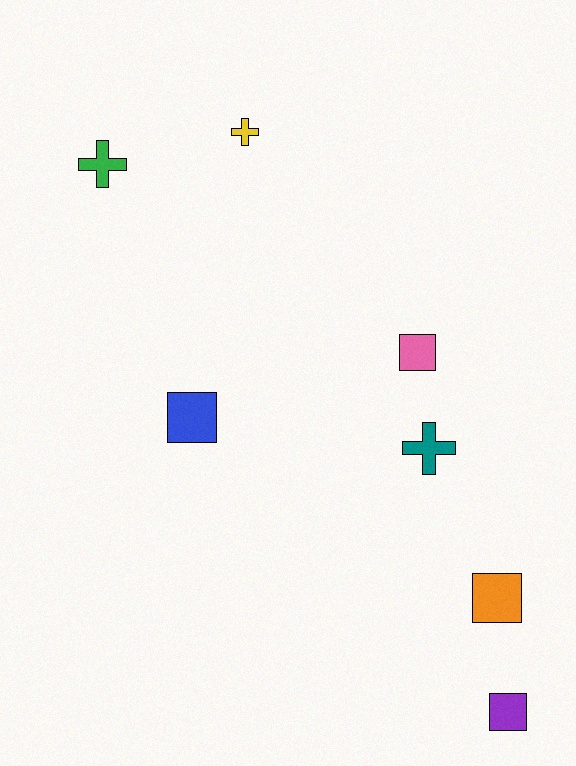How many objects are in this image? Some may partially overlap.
There are 7 objects.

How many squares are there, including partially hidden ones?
There are 4 squares.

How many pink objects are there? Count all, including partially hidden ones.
There is 1 pink object.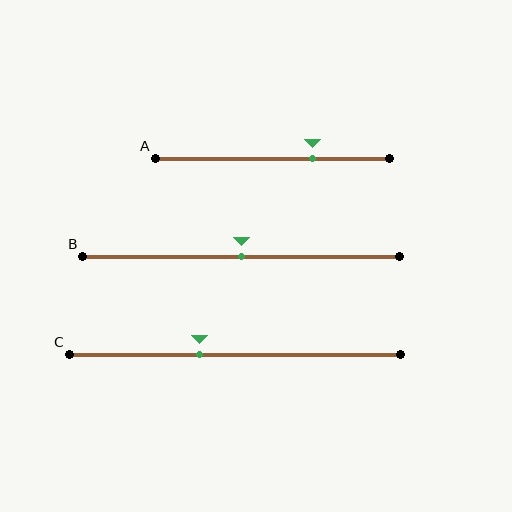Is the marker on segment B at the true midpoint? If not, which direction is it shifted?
Yes, the marker on segment B is at the true midpoint.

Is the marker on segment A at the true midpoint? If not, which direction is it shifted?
No, the marker on segment A is shifted to the right by about 17% of the segment length.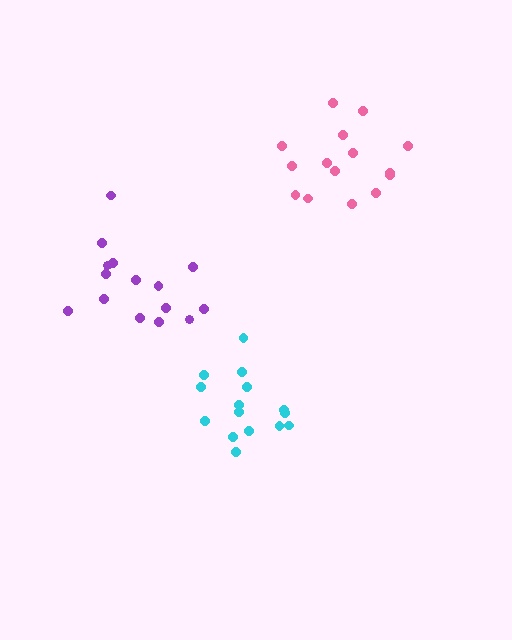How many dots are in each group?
Group 1: 15 dots, Group 2: 15 dots, Group 3: 15 dots (45 total).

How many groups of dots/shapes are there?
There are 3 groups.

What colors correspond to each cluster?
The clusters are colored: purple, pink, cyan.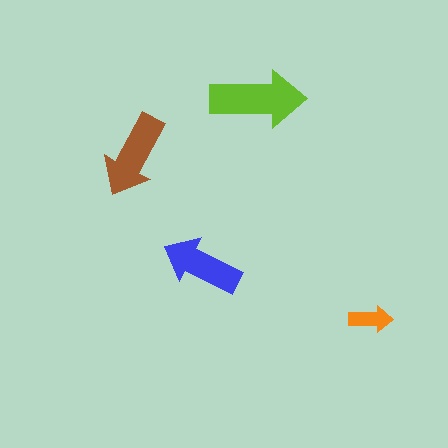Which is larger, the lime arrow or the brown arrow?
The lime one.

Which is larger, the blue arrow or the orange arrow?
The blue one.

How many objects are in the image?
There are 4 objects in the image.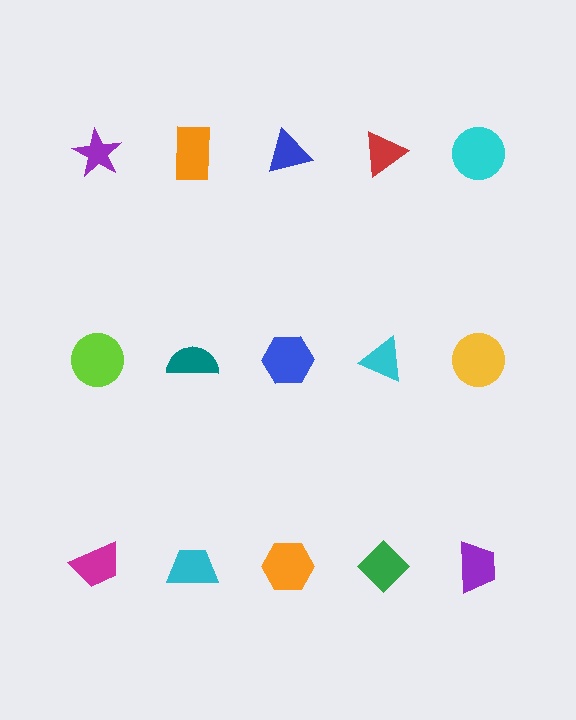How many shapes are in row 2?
5 shapes.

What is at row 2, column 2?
A teal semicircle.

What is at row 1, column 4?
A red triangle.